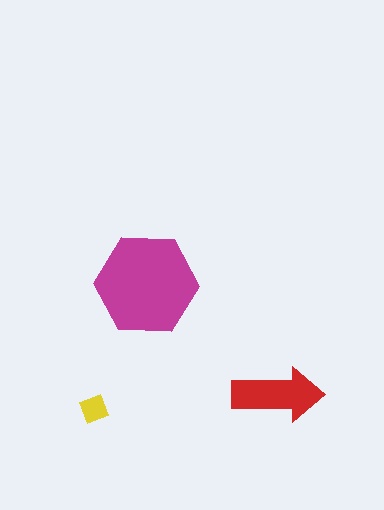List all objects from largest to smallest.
The magenta hexagon, the red arrow, the yellow diamond.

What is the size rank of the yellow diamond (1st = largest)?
3rd.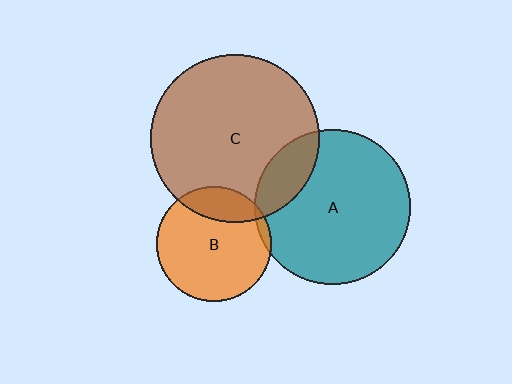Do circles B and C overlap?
Yes.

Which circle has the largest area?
Circle C (brown).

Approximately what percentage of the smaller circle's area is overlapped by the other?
Approximately 20%.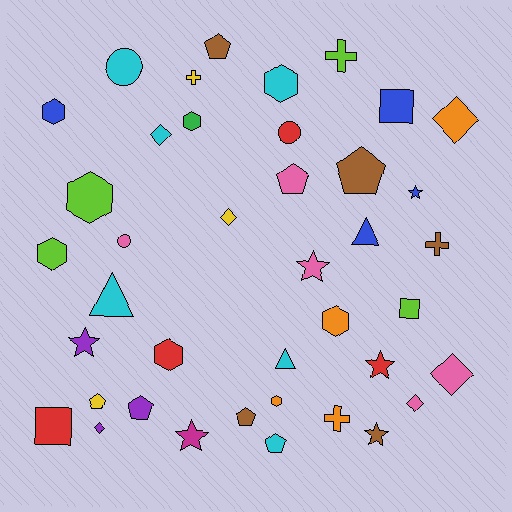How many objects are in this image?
There are 40 objects.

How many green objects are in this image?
There is 1 green object.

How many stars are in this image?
There are 6 stars.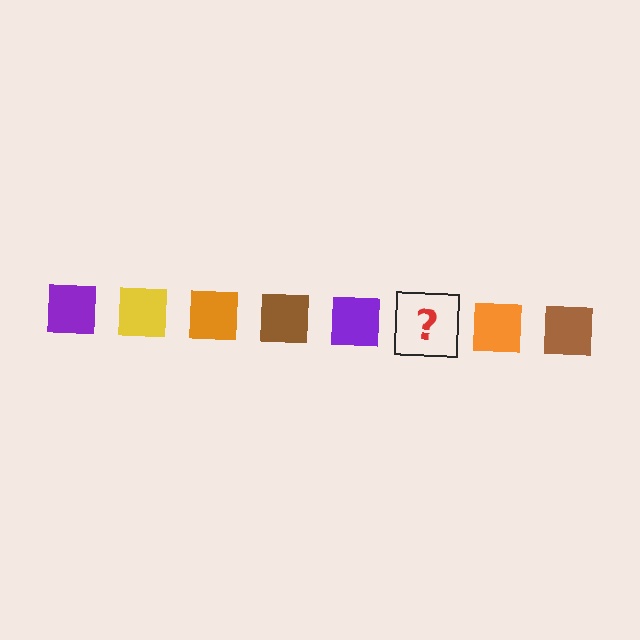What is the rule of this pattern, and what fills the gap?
The rule is that the pattern cycles through purple, yellow, orange, brown squares. The gap should be filled with a yellow square.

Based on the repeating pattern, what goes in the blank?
The blank should be a yellow square.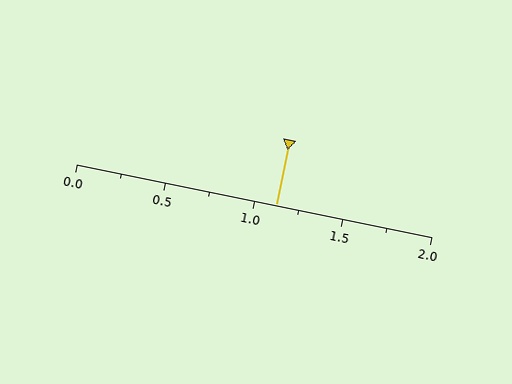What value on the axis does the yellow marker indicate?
The marker indicates approximately 1.12.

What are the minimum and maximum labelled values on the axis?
The axis runs from 0.0 to 2.0.